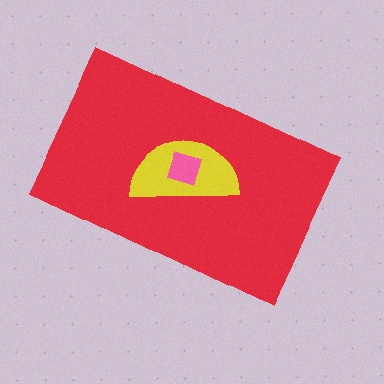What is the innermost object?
The pink square.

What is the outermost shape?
The red rectangle.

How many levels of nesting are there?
3.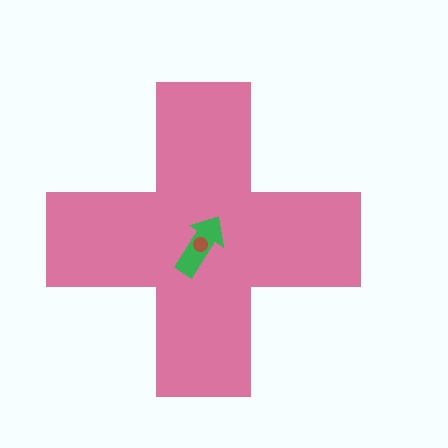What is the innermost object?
The brown circle.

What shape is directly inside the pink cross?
The green arrow.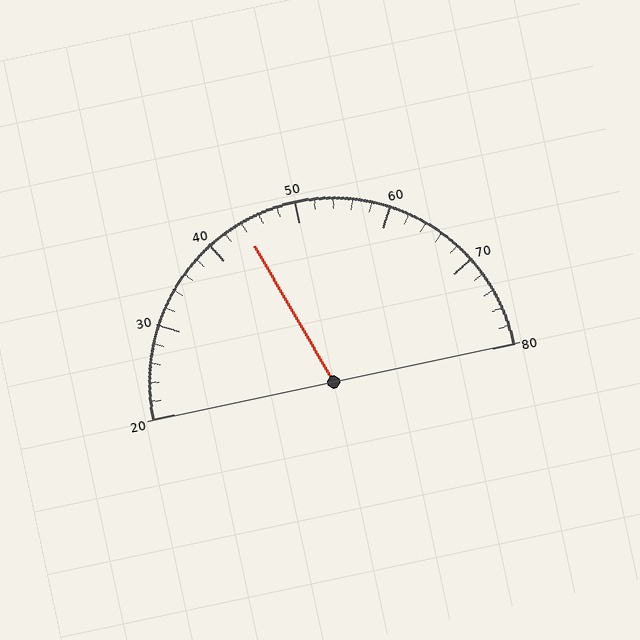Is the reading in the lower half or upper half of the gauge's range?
The reading is in the lower half of the range (20 to 80).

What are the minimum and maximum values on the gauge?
The gauge ranges from 20 to 80.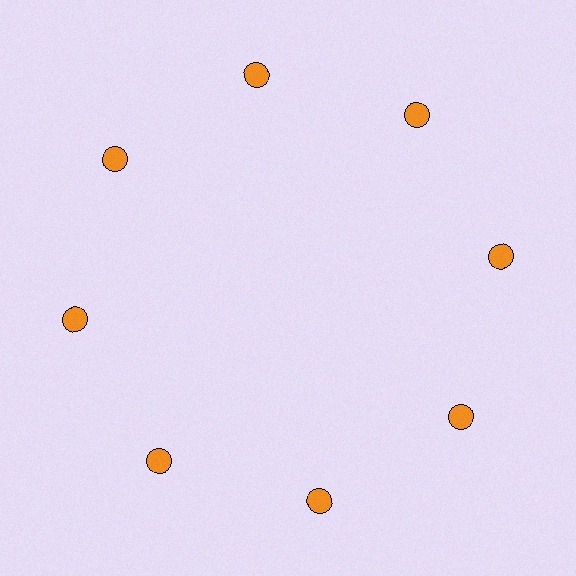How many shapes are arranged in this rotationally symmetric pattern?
There are 8 shapes, arranged in 8 groups of 1.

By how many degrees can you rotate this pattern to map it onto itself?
The pattern maps onto itself every 45 degrees of rotation.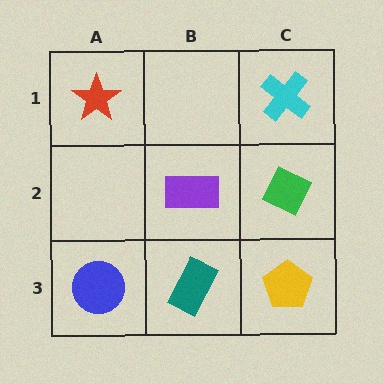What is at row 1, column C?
A cyan cross.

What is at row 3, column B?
A teal rectangle.